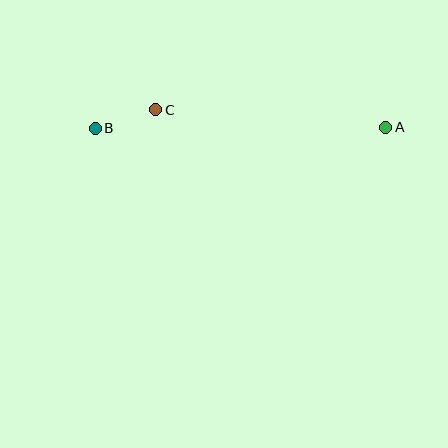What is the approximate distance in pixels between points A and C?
The distance between A and C is approximately 231 pixels.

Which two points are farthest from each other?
Points A and B are farthest from each other.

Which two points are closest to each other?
Points B and C are closest to each other.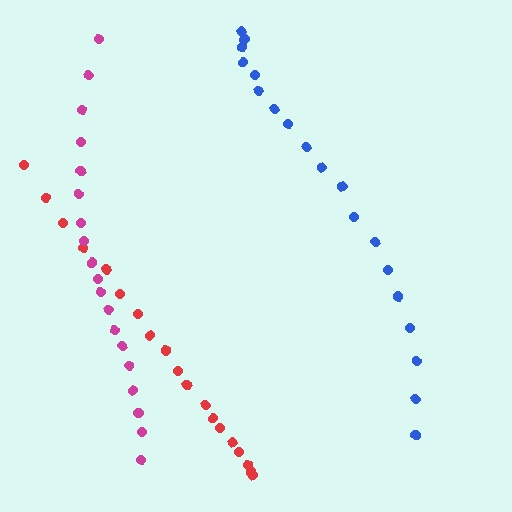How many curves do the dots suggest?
There are 3 distinct paths.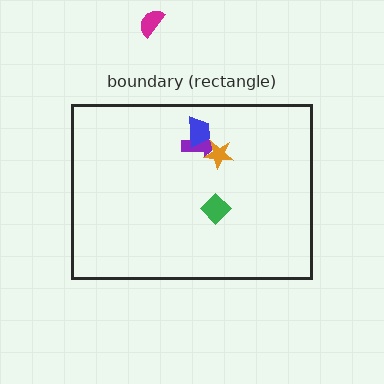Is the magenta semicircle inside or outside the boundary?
Outside.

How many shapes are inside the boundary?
4 inside, 1 outside.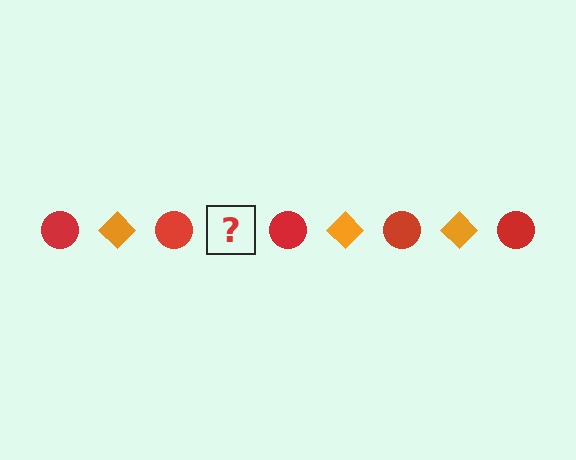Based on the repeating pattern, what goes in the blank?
The blank should be an orange diamond.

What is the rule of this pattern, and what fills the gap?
The rule is that the pattern alternates between red circle and orange diamond. The gap should be filled with an orange diamond.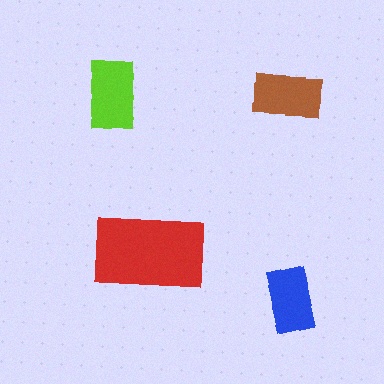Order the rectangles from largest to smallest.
the red one, the lime one, the brown one, the blue one.